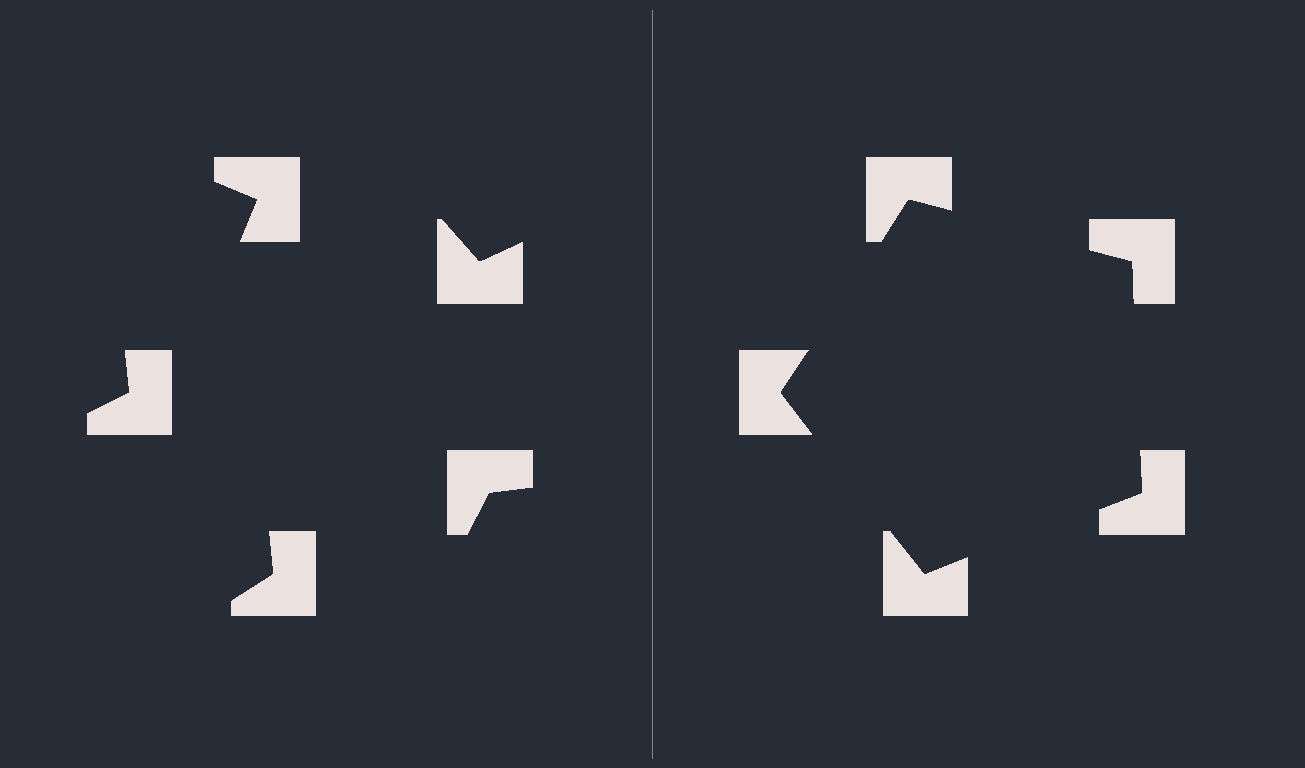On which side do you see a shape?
An illusory pentagon appears on the right side. On the left side the wedge cuts are rotated, so no coherent shape forms.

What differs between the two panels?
The notched squares are positioned identically on both sides; only the wedge orientations differ. On the right they align to a pentagon; on the left they are misaligned.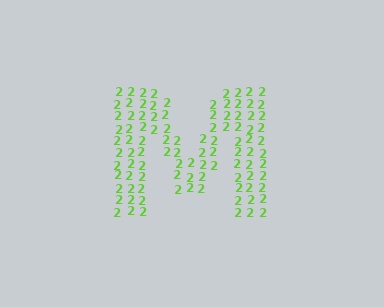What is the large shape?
The large shape is the letter M.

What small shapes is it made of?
It is made of small digit 2's.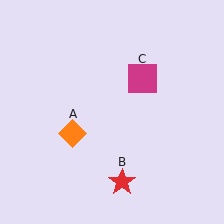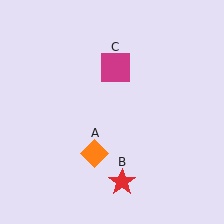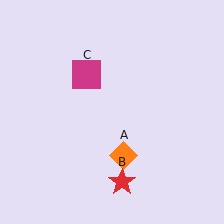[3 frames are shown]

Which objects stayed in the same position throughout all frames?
Red star (object B) remained stationary.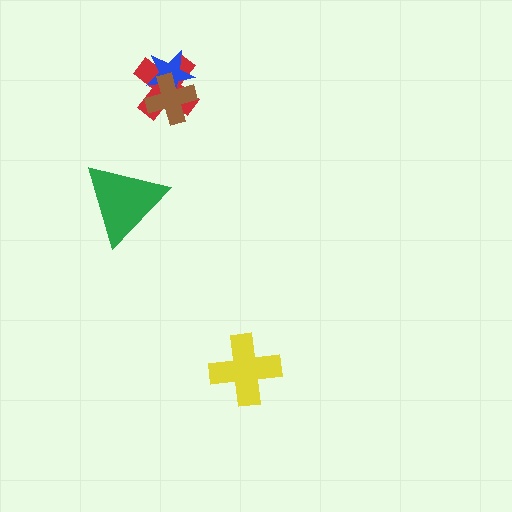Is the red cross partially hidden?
Yes, it is partially covered by another shape.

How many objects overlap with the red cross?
2 objects overlap with the red cross.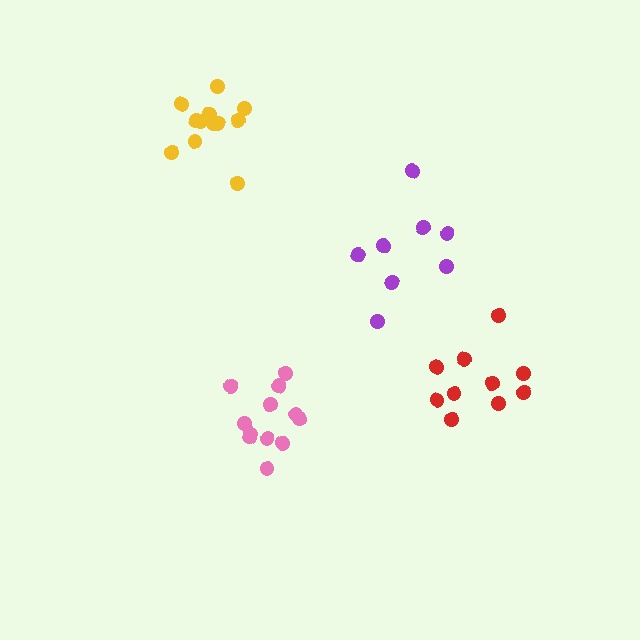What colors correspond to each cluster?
The clusters are colored: yellow, red, purple, pink.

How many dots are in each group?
Group 1: 12 dots, Group 2: 10 dots, Group 3: 8 dots, Group 4: 12 dots (42 total).